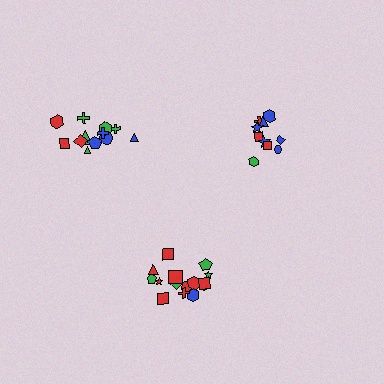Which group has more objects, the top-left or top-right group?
The top-left group.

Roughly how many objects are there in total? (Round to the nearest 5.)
Roughly 35 objects in total.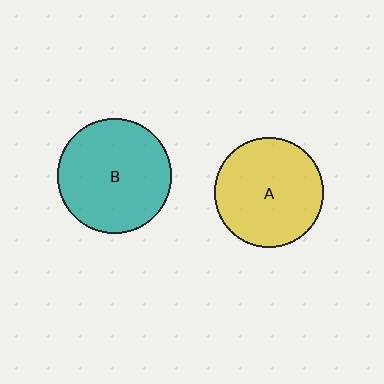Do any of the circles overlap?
No, none of the circles overlap.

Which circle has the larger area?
Circle B (teal).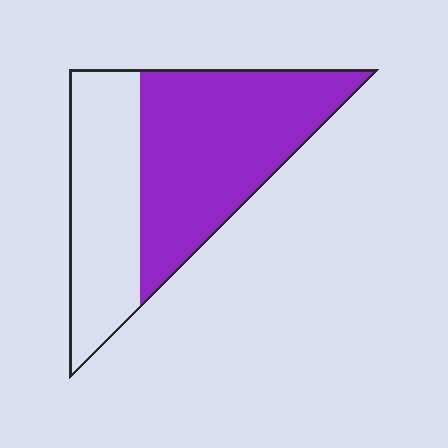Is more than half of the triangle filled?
Yes.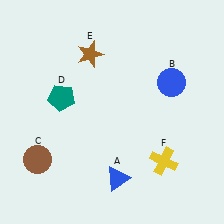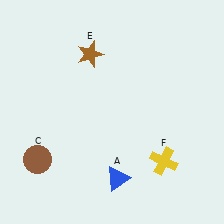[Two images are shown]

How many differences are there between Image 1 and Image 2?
There are 2 differences between the two images.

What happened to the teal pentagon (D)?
The teal pentagon (D) was removed in Image 2. It was in the top-left area of Image 1.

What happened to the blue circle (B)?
The blue circle (B) was removed in Image 2. It was in the top-right area of Image 1.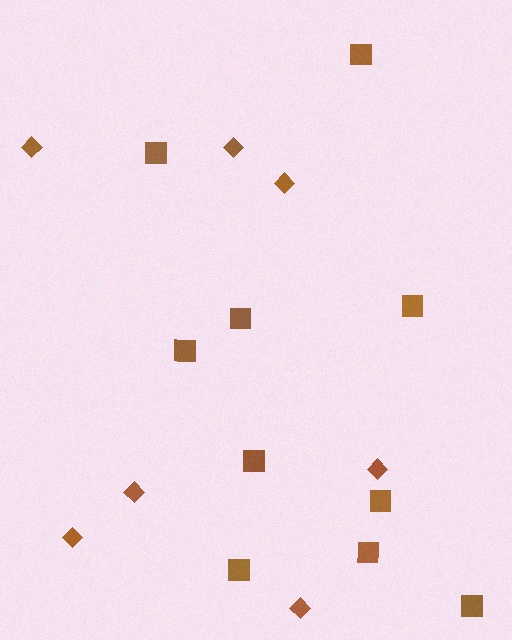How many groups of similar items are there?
There are 2 groups: one group of squares (10) and one group of diamonds (7).